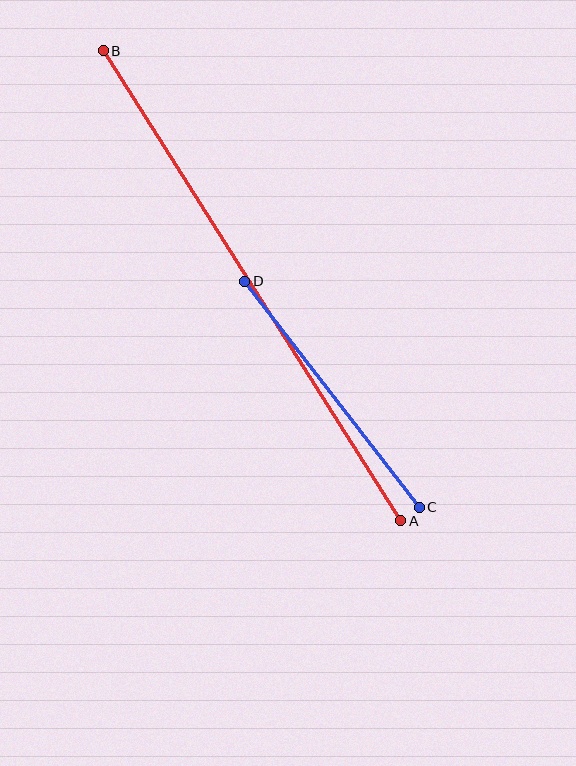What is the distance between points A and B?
The distance is approximately 556 pixels.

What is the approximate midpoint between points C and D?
The midpoint is at approximately (332, 394) pixels.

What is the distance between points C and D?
The distance is approximately 285 pixels.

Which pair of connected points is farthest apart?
Points A and B are farthest apart.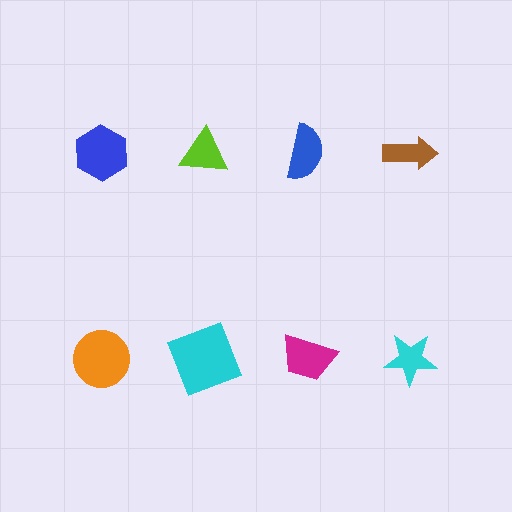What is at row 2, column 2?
A cyan square.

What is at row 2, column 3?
A magenta trapezoid.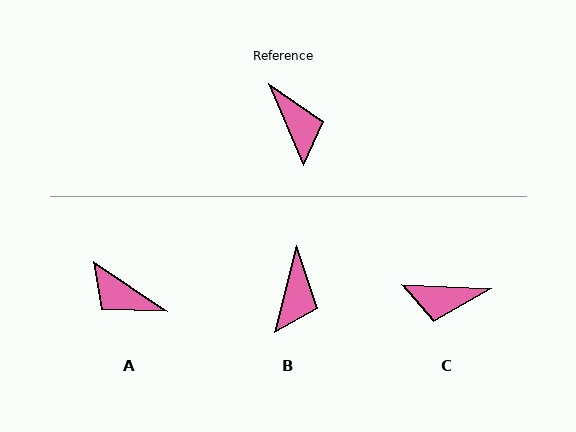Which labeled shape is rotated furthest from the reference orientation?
A, about 147 degrees away.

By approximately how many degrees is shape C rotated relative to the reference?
Approximately 115 degrees clockwise.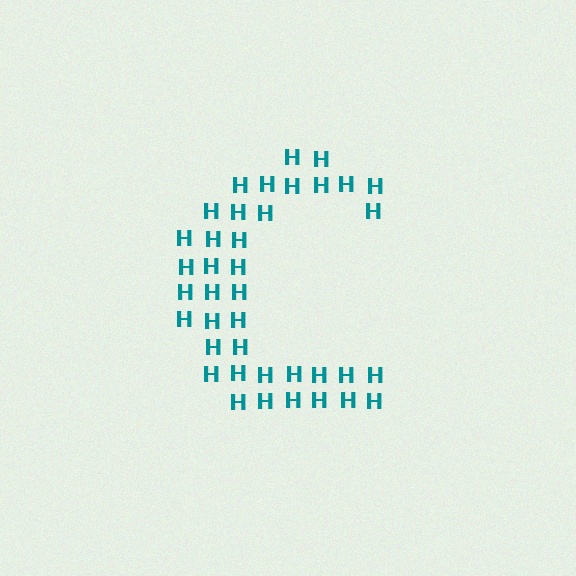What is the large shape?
The large shape is the letter C.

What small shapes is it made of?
It is made of small letter H's.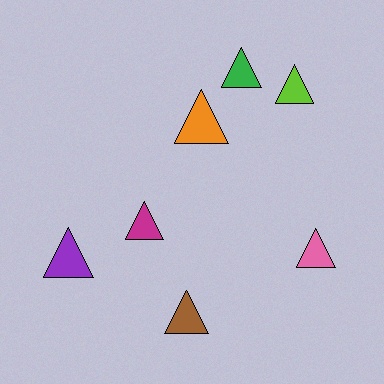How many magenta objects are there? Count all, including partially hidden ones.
There is 1 magenta object.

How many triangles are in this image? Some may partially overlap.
There are 7 triangles.